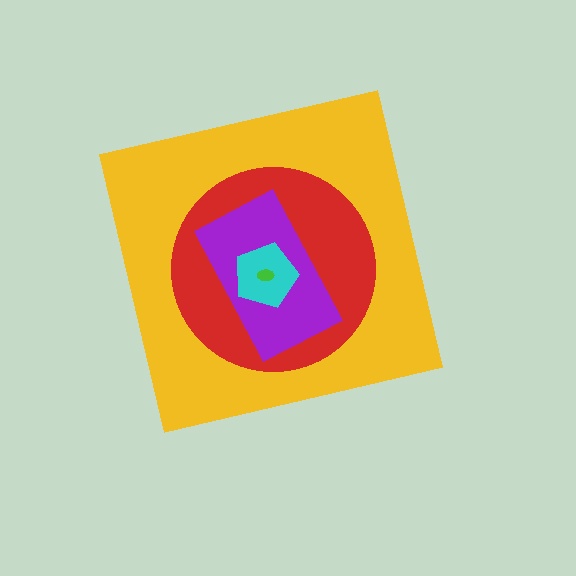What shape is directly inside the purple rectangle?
The cyan pentagon.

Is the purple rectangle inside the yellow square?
Yes.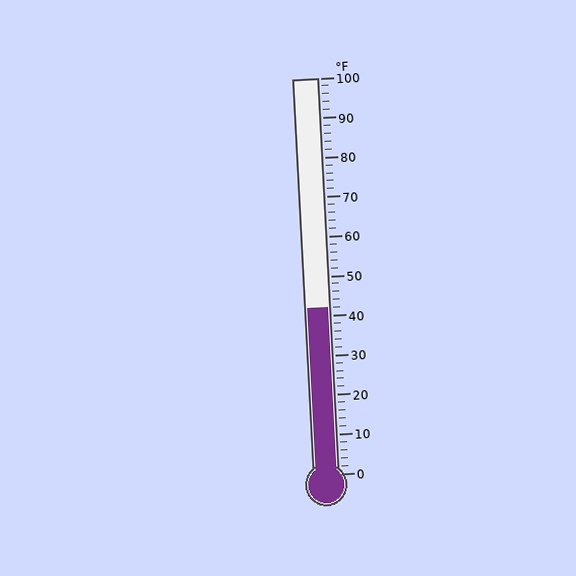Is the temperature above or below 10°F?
The temperature is above 10°F.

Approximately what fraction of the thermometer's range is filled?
The thermometer is filled to approximately 40% of its range.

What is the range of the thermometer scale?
The thermometer scale ranges from 0°F to 100°F.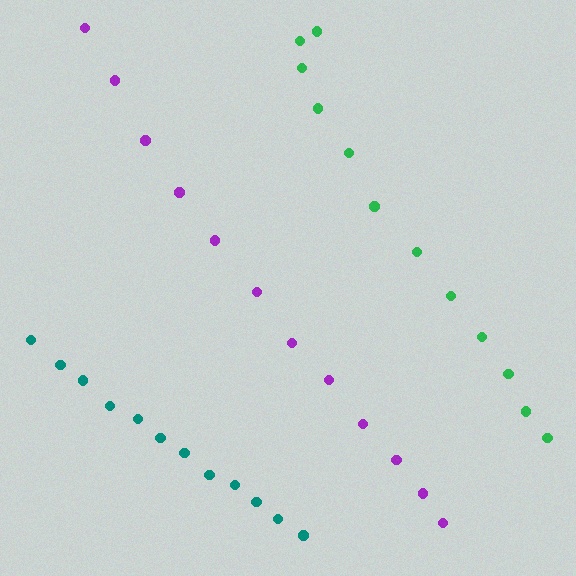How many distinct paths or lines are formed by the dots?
There are 3 distinct paths.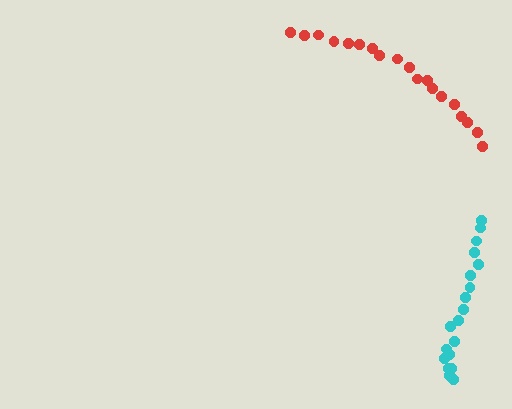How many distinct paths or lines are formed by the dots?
There are 2 distinct paths.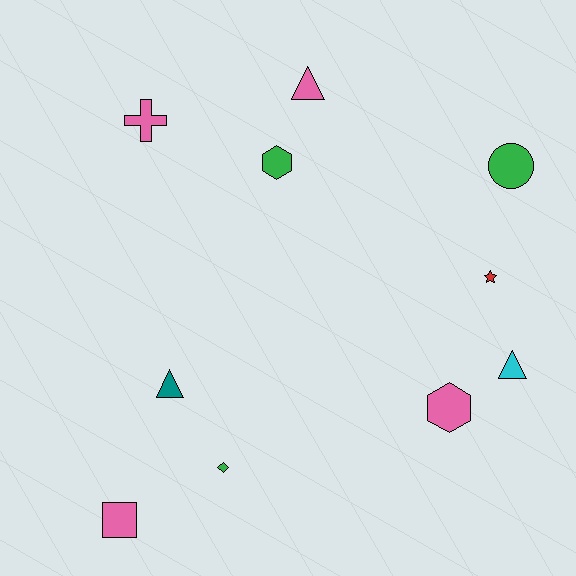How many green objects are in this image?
There are 3 green objects.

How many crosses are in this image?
There is 1 cross.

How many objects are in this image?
There are 10 objects.